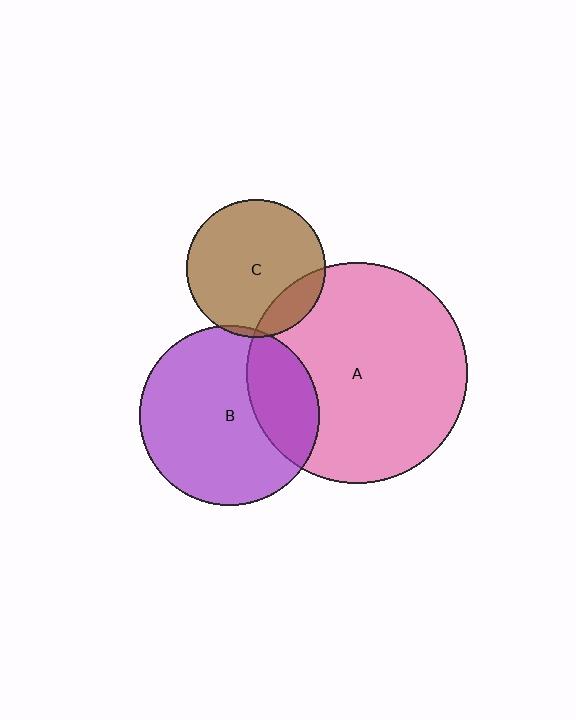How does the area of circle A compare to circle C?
Approximately 2.5 times.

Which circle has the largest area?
Circle A (pink).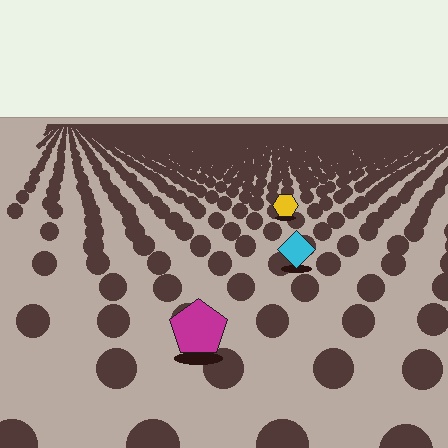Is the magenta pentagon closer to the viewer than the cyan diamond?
Yes. The magenta pentagon is closer — you can tell from the texture gradient: the ground texture is coarser near it.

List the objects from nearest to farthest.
From nearest to farthest: the magenta pentagon, the cyan diamond, the yellow hexagon.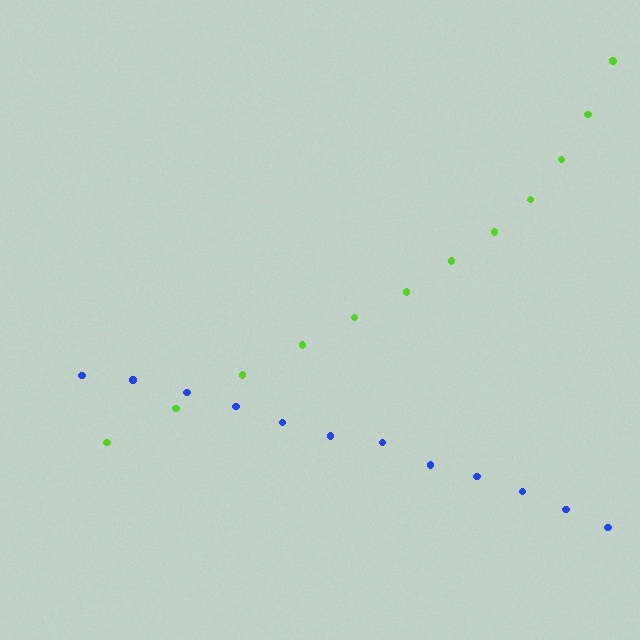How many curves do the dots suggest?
There are 2 distinct paths.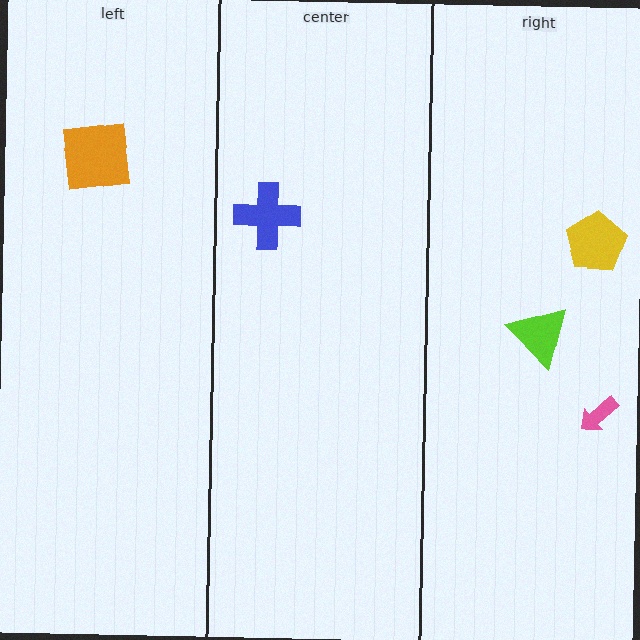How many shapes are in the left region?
1.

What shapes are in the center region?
The blue cross.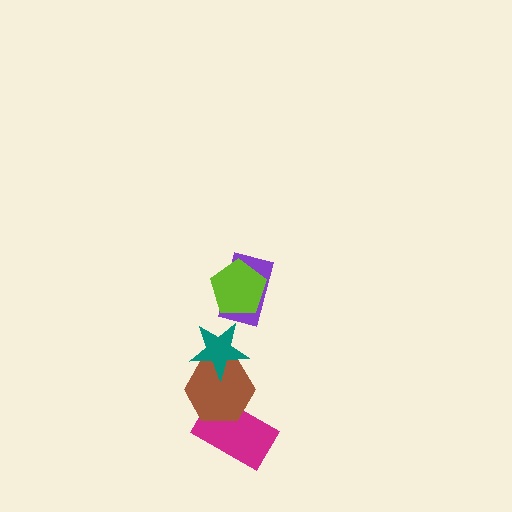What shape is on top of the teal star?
The purple rectangle is on top of the teal star.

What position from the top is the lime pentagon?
The lime pentagon is 1st from the top.